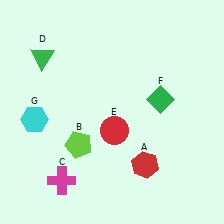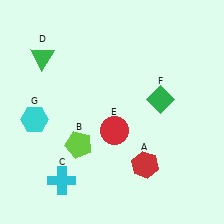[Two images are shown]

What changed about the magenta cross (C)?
In Image 1, C is magenta. In Image 2, it changed to cyan.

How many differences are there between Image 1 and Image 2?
There is 1 difference between the two images.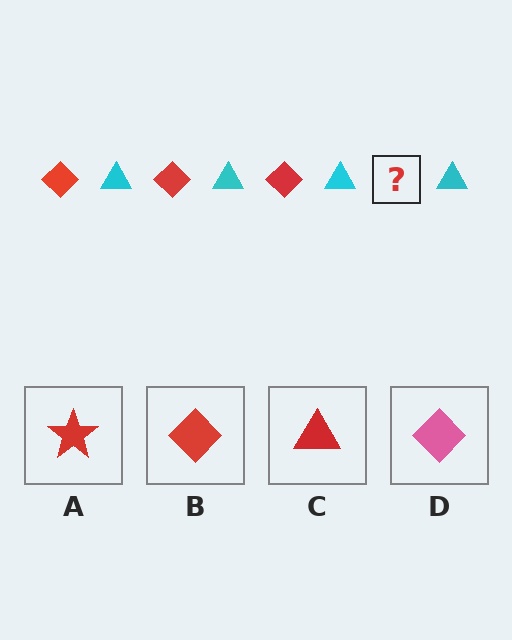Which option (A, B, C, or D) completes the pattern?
B.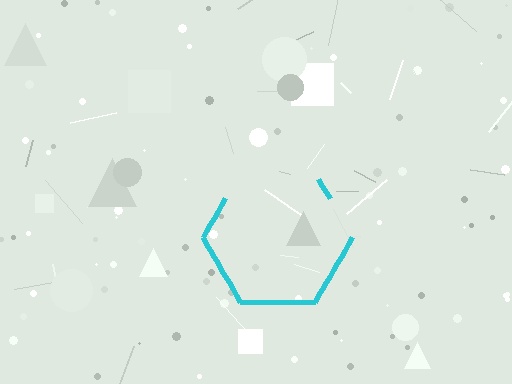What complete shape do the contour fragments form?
The contour fragments form a hexagon.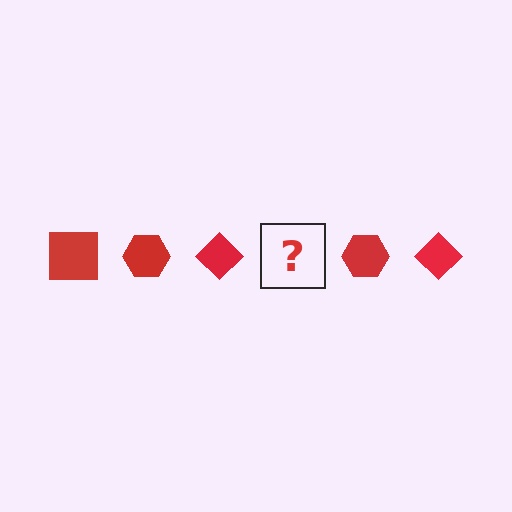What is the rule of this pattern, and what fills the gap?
The rule is that the pattern cycles through square, hexagon, diamond shapes in red. The gap should be filled with a red square.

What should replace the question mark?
The question mark should be replaced with a red square.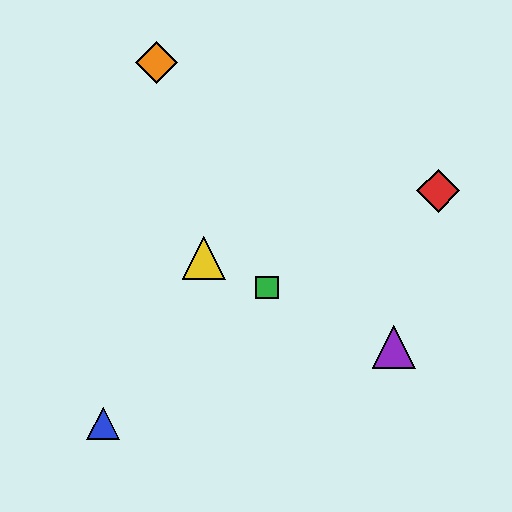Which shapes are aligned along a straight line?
The green square, the yellow triangle, the purple triangle are aligned along a straight line.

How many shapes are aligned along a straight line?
3 shapes (the green square, the yellow triangle, the purple triangle) are aligned along a straight line.